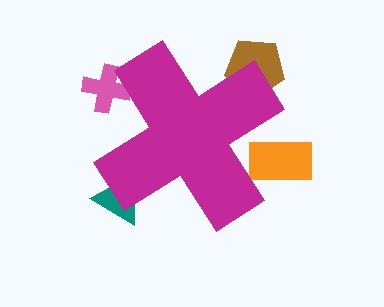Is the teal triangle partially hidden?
Yes, the teal triangle is partially hidden behind the magenta cross.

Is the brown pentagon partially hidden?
Yes, the brown pentagon is partially hidden behind the magenta cross.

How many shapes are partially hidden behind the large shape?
4 shapes are partially hidden.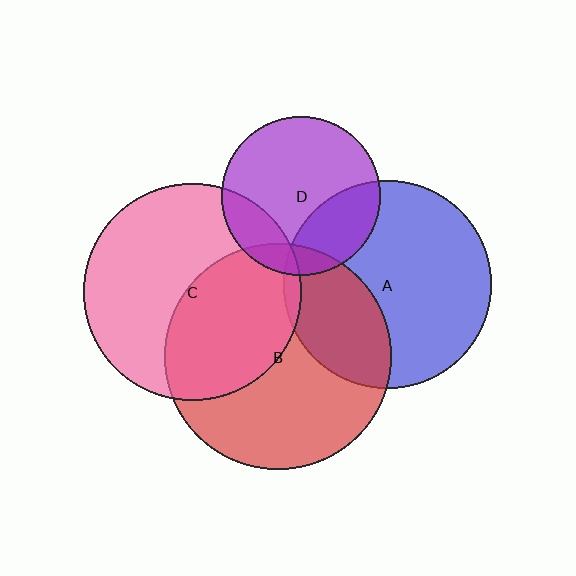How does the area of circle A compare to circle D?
Approximately 1.7 times.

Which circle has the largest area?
Circle B (red).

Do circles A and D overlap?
Yes.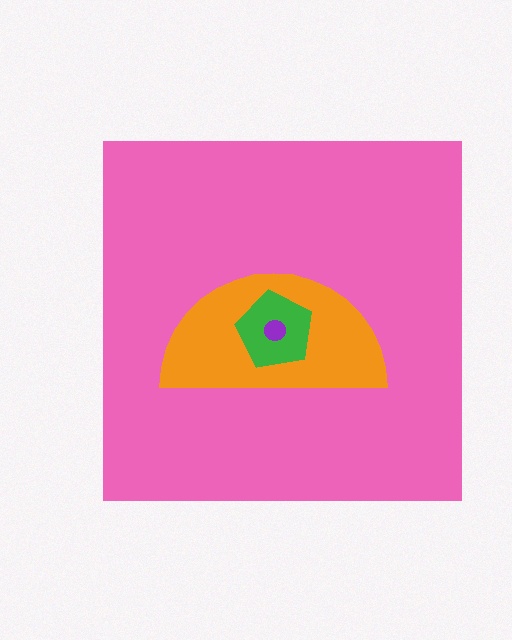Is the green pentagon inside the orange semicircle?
Yes.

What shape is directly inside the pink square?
The orange semicircle.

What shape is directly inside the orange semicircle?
The green pentagon.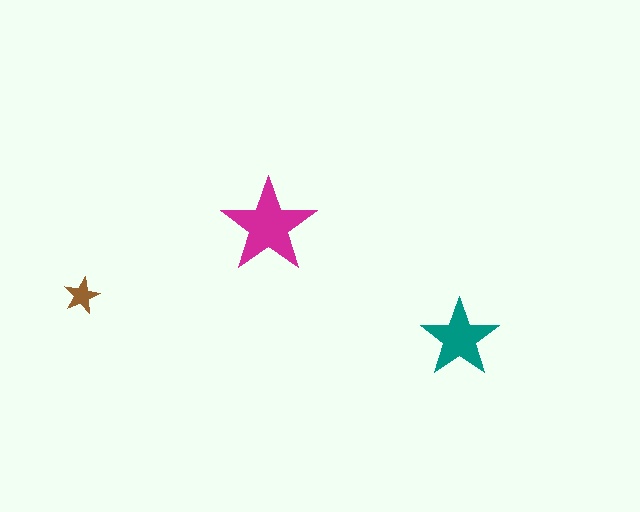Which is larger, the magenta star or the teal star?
The magenta one.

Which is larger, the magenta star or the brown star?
The magenta one.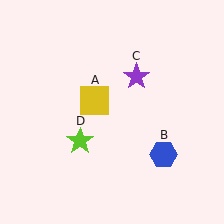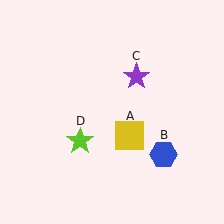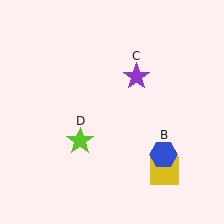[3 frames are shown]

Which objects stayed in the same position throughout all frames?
Blue hexagon (object B) and purple star (object C) and lime star (object D) remained stationary.